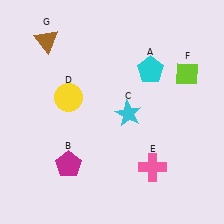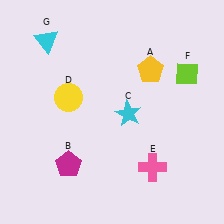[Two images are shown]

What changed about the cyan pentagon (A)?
In Image 1, A is cyan. In Image 2, it changed to yellow.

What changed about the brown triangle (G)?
In Image 1, G is brown. In Image 2, it changed to cyan.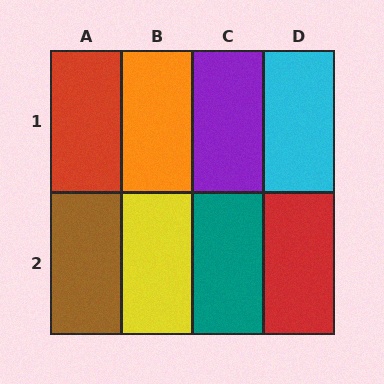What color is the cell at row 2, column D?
Red.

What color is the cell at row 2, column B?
Yellow.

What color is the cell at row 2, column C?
Teal.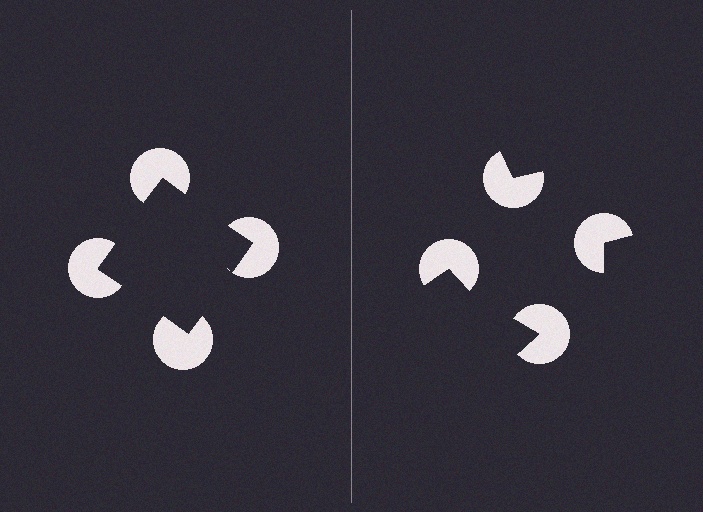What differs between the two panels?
The pac-man discs are positioned identically on both sides; only the wedge orientations differ. On the left they align to a square; on the right they are misaligned.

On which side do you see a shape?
An illusory square appears on the left side. On the right side the wedge cuts are rotated, so no coherent shape forms.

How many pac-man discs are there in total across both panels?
8 — 4 on each side.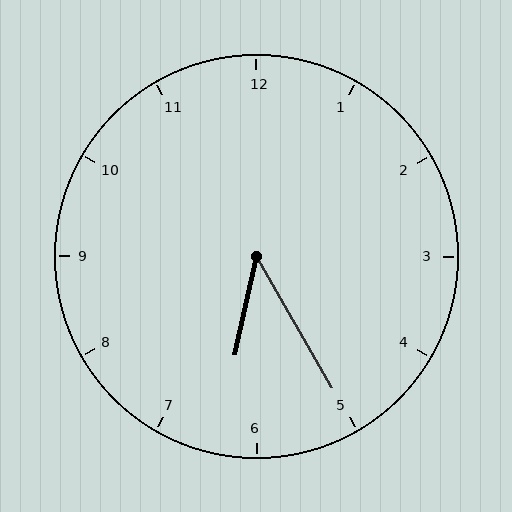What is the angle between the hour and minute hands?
Approximately 42 degrees.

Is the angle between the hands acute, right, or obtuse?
It is acute.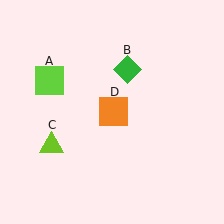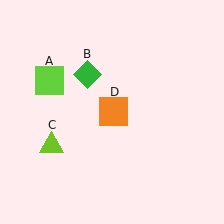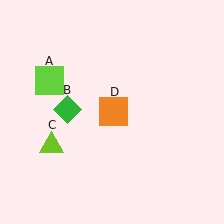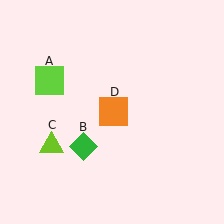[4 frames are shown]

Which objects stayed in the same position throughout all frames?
Lime square (object A) and lime triangle (object C) and orange square (object D) remained stationary.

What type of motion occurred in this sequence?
The green diamond (object B) rotated counterclockwise around the center of the scene.